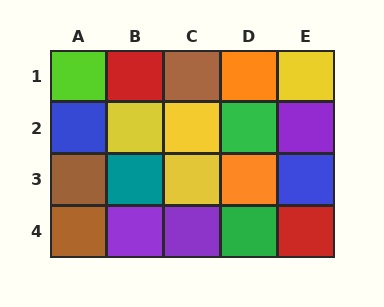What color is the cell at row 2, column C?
Yellow.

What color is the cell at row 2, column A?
Blue.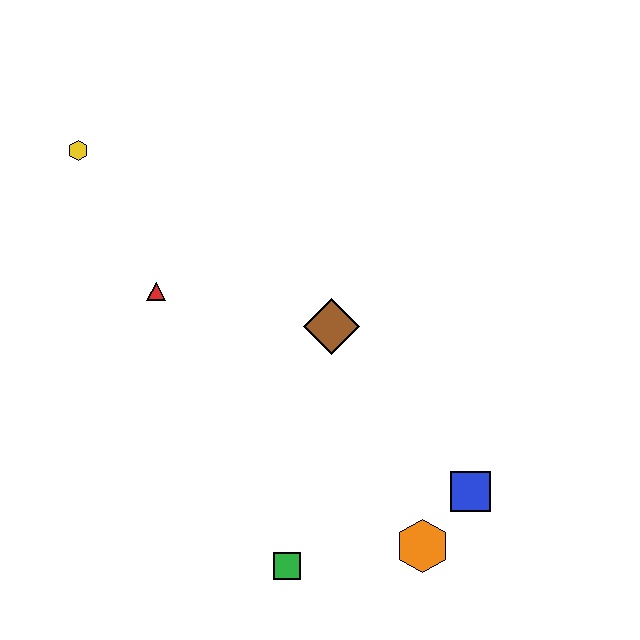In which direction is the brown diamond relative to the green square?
The brown diamond is above the green square.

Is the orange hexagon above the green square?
Yes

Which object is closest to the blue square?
The orange hexagon is closest to the blue square.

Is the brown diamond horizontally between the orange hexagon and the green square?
Yes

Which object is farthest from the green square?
The yellow hexagon is farthest from the green square.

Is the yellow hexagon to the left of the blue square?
Yes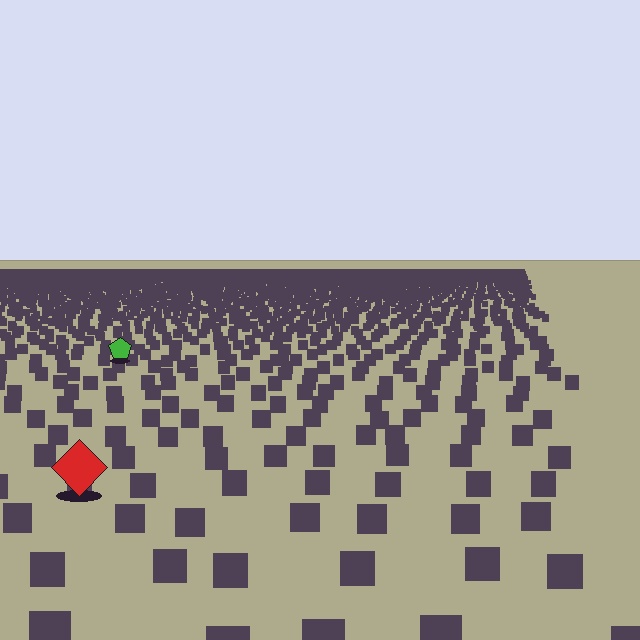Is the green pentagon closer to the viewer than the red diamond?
No. The red diamond is closer — you can tell from the texture gradient: the ground texture is coarser near it.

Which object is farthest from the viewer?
The green pentagon is farthest from the viewer. It appears smaller and the ground texture around it is denser.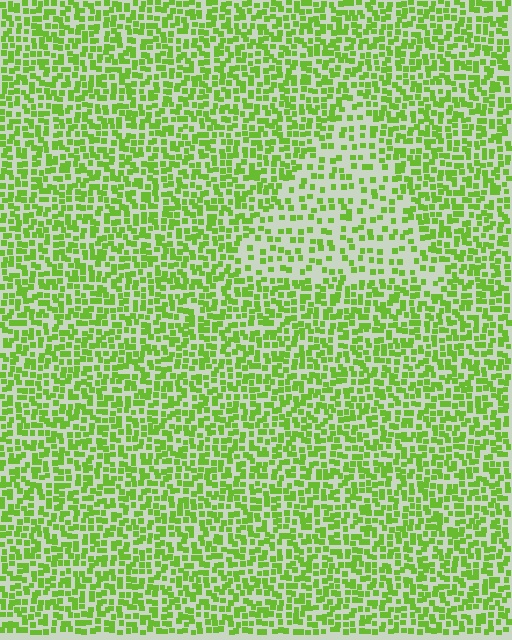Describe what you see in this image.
The image contains small lime elements arranged at two different densities. A triangle-shaped region is visible where the elements are less densely packed than the surrounding area.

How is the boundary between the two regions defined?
The boundary is defined by a change in element density (approximately 2.0x ratio). All elements are the same color, size, and shape.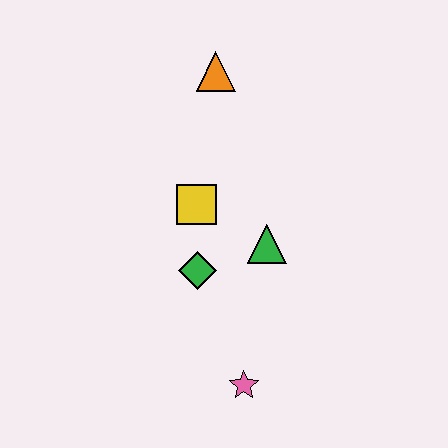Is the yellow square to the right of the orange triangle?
No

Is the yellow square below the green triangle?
No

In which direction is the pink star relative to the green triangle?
The pink star is below the green triangle.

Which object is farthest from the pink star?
The orange triangle is farthest from the pink star.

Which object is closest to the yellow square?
The green diamond is closest to the yellow square.